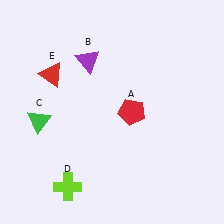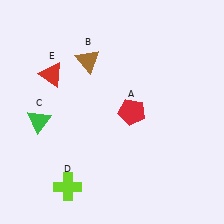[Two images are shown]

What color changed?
The triangle (B) changed from purple in Image 1 to brown in Image 2.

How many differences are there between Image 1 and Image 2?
There is 1 difference between the two images.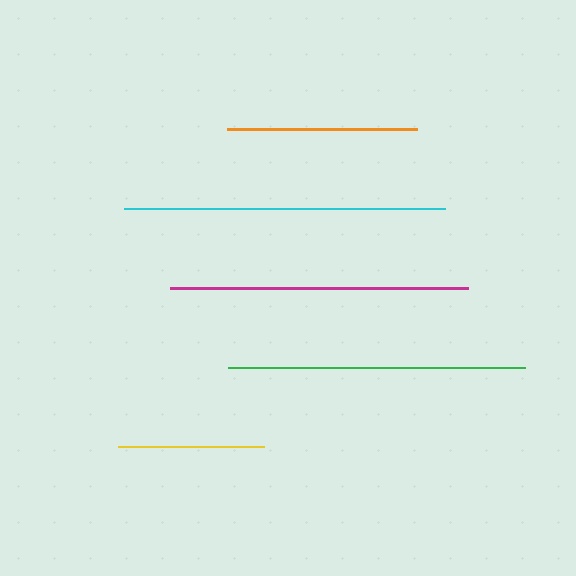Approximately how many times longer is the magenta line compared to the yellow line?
The magenta line is approximately 2.0 times the length of the yellow line.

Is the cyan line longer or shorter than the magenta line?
The cyan line is longer than the magenta line.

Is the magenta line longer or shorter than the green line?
The magenta line is longer than the green line.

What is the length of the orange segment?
The orange segment is approximately 190 pixels long.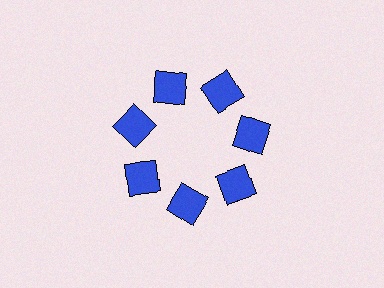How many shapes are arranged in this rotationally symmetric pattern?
There are 7 shapes, arranged in 7 groups of 1.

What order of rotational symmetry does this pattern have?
This pattern has 7-fold rotational symmetry.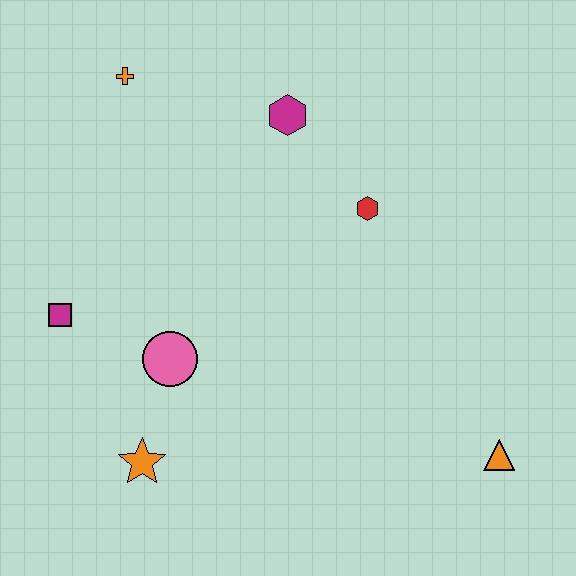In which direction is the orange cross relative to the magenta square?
The orange cross is above the magenta square.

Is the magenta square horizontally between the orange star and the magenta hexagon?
No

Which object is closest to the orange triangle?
The red hexagon is closest to the orange triangle.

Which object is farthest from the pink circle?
The orange triangle is farthest from the pink circle.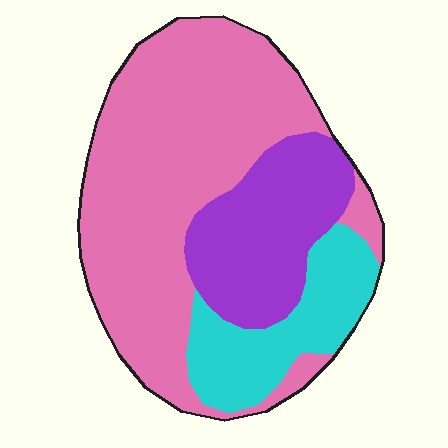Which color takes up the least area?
Cyan, at roughly 20%.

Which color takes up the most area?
Pink, at roughly 60%.